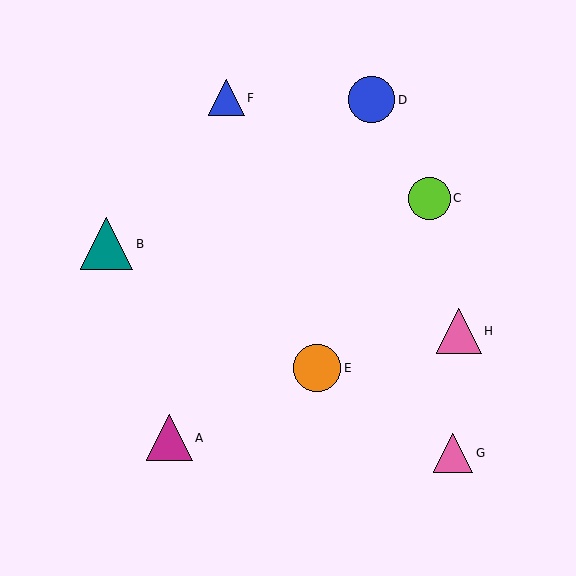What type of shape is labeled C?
Shape C is a lime circle.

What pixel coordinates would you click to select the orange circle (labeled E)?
Click at (317, 368) to select the orange circle E.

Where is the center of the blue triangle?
The center of the blue triangle is at (226, 98).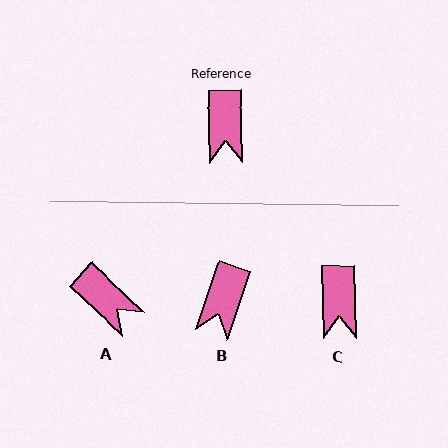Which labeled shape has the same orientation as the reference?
C.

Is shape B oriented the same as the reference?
No, it is off by about 20 degrees.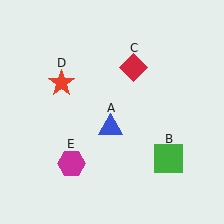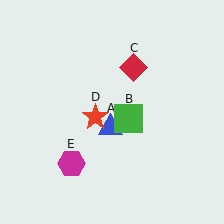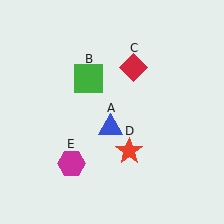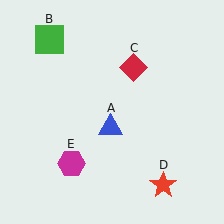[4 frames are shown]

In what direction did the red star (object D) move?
The red star (object D) moved down and to the right.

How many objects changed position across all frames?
2 objects changed position: green square (object B), red star (object D).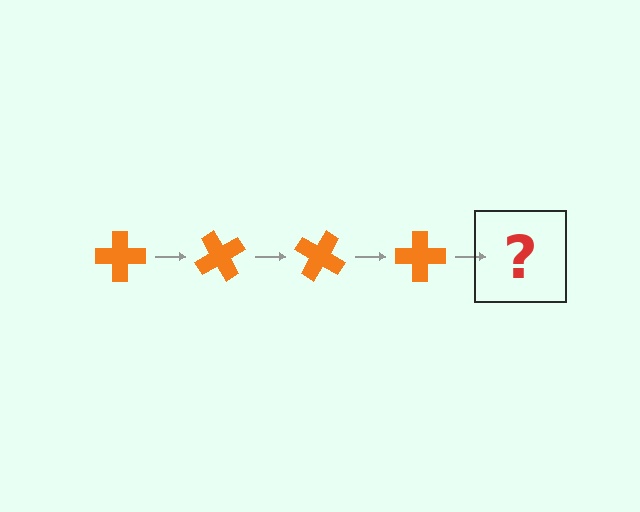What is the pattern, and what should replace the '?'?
The pattern is that the cross rotates 60 degrees each step. The '?' should be an orange cross rotated 240 degrees.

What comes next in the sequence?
The next element should be an orange cross rotated 240 degrees.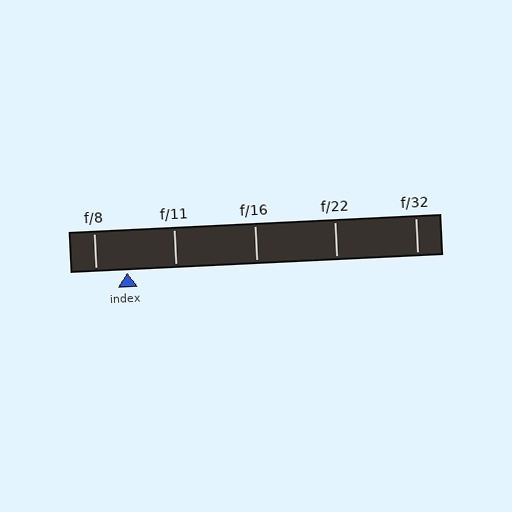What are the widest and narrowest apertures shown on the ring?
The widest aperture shown is f/8 and the narrowest is f/32.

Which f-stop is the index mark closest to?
The index mark is closest to f/8.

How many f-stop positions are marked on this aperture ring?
There are 5 f-stop positions marked.